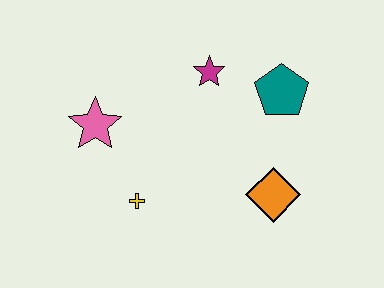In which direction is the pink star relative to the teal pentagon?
The pink star is to the left of the teal pentagon.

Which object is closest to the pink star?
The yellow cross is closest to the pink star.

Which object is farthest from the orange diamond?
The pink star is farthest from the orange diamond.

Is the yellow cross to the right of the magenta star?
No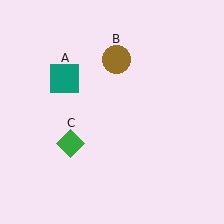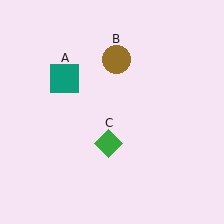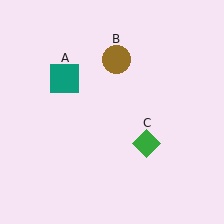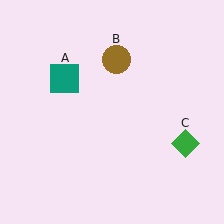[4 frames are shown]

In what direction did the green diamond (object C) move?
The green diamond (object C) moved right.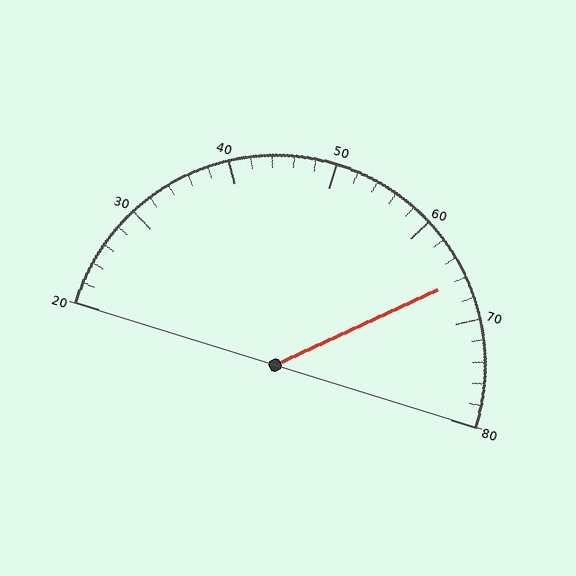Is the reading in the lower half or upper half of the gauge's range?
The reading is in the upper half of the range (20 to 80).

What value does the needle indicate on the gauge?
The needle indicates approximately 66.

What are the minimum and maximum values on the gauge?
The gauge ranges from 20 to 80.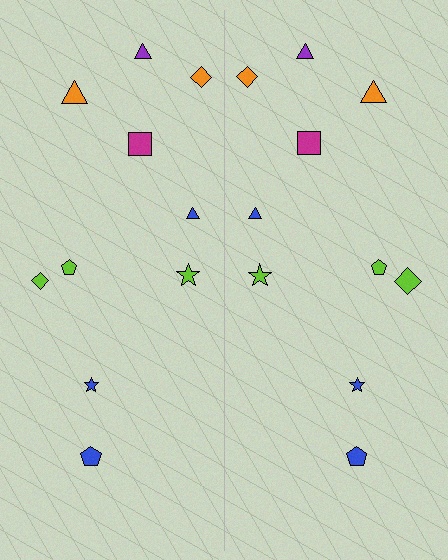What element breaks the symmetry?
The lime diamond on the right side has a different size than its mirror counterpart.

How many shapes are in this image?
There are 20 shapes in this image.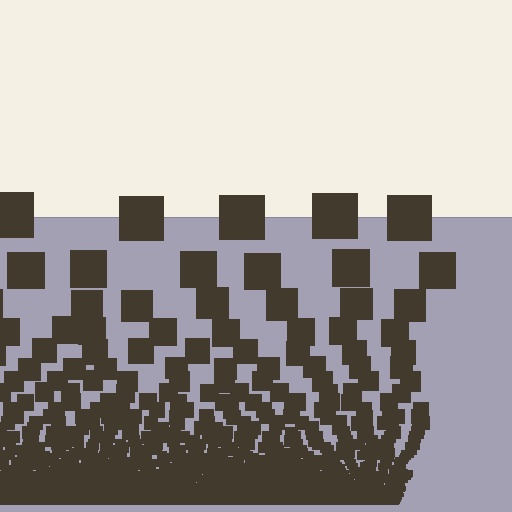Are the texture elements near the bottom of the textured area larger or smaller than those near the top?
Smaller. The gradient is inverted — elements near the bottom are smaller and denser.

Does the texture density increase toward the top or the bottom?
Density increases toward the bottom.